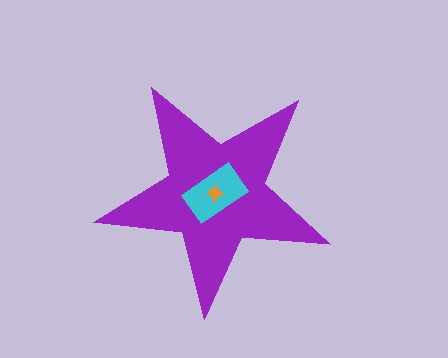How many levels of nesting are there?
3.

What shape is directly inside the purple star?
The cyan rectangle.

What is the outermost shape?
The purple star.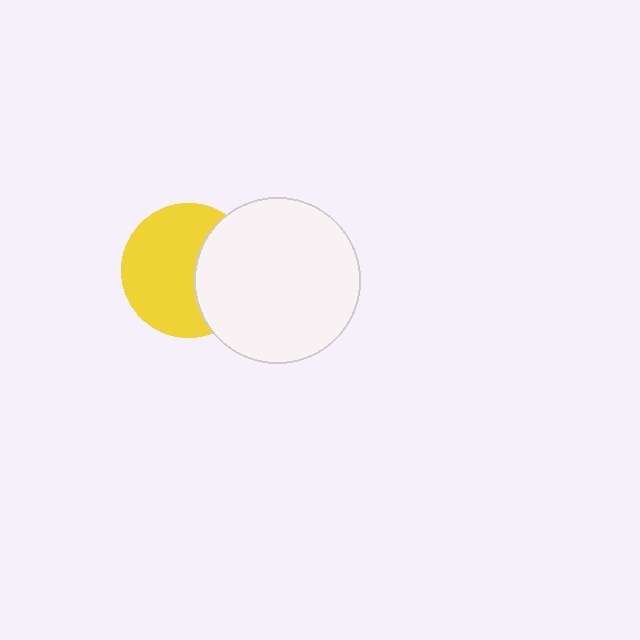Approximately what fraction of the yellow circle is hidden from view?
Roughly 36% of the yellow circle is hidden behind the white circle.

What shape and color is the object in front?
The object in front is a white circle.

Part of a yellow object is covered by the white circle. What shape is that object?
It is a circle.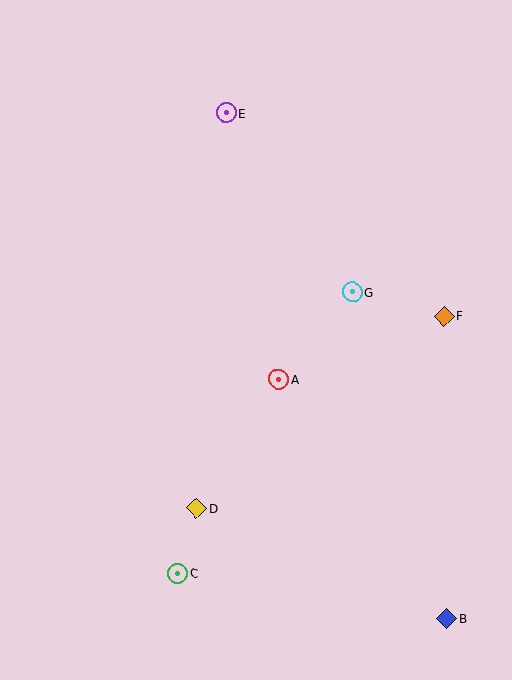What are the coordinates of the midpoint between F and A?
The midpoint between F and A is at (361, 348).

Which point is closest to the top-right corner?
Point E is closest to the top-right corner.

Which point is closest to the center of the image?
Point A at (279, 380) is closest to the center.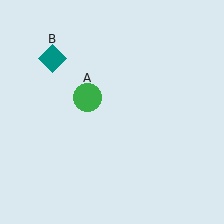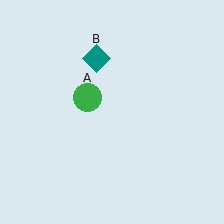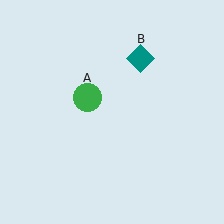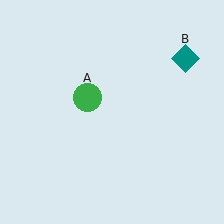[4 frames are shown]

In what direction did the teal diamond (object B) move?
The teal diamond (object B) moved right.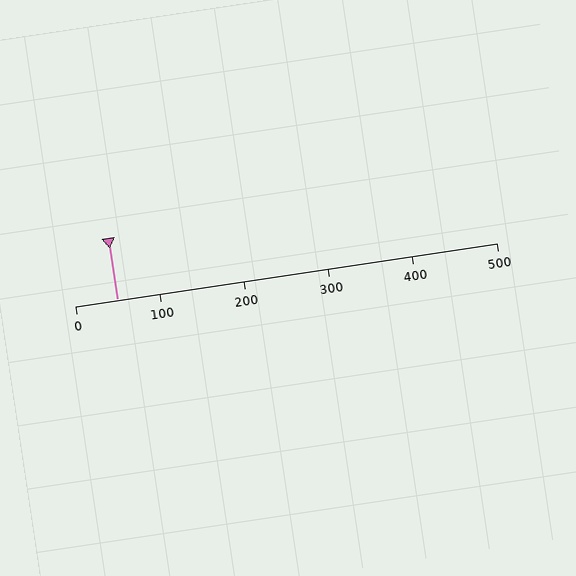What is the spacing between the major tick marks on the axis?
The major ticks are spaced 100 apart.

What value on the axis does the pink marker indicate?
The marker indicates approximately 50.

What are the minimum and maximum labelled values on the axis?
The axis runs from 0 to 500.